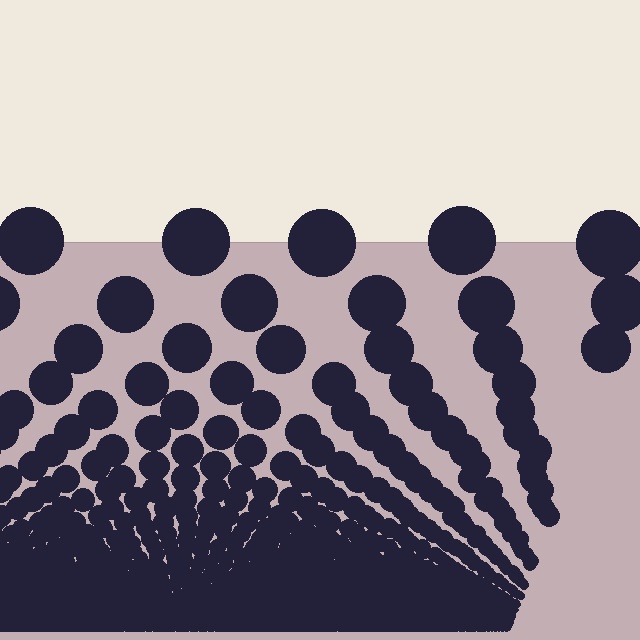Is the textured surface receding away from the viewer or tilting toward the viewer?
The surface appears to tilt toward the viewer. Texture elements get larger and sparser toward the top.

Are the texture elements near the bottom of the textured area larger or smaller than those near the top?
Smaller. The gradient is inverted — elements near the bottom are smaller and denser.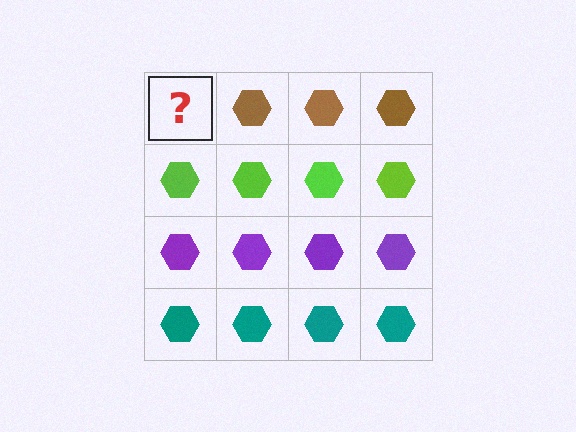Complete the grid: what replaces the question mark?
The question mark should be replaced with a brown hexagon.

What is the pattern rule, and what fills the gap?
The rule is that each row has a consistent color. The gap should be filled with a brown hexagon.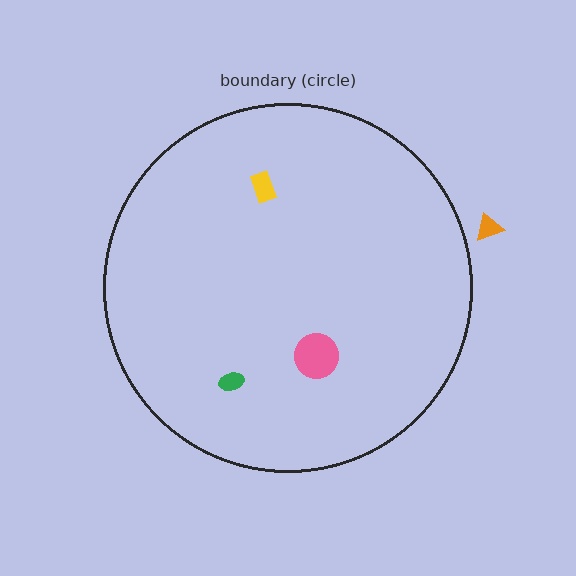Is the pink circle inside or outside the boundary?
Inside.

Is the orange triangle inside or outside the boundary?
Outside.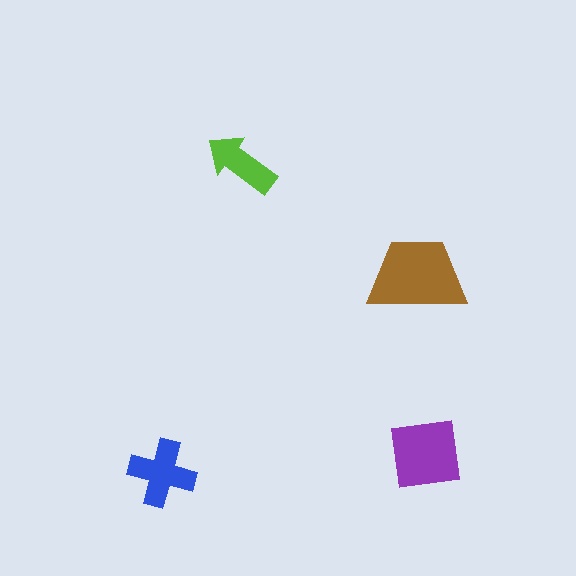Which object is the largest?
The brown trapezoid.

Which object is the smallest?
The lime arrow.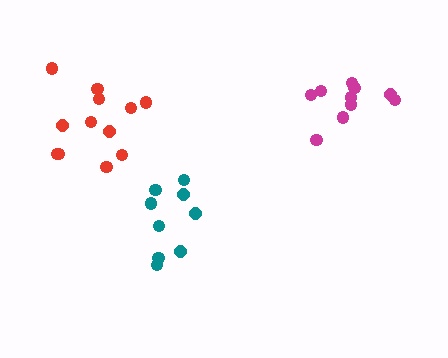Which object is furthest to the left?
The red cluster is leftmost.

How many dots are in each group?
Group 1: 10 dots, Group 2: 9 dots, Group 3: 12 dots (31 total).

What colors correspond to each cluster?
The clusters are colored: magenta, teal, red.